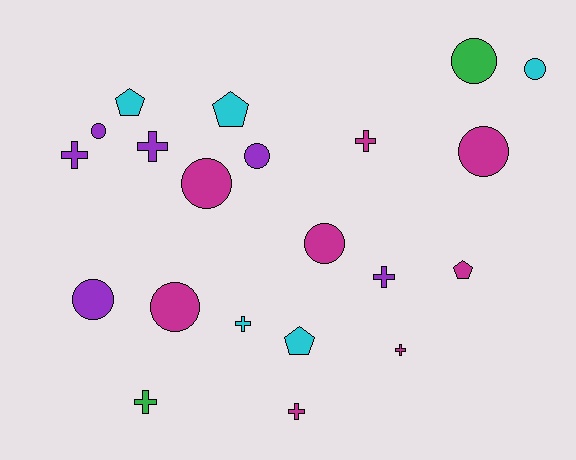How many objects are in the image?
There are 21 objects.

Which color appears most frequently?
Magenta, with 8 objects.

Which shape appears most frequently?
Circle, with 9 objects.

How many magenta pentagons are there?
There is 1 magenta pentagon.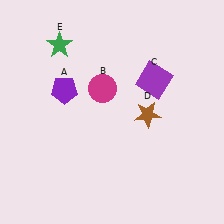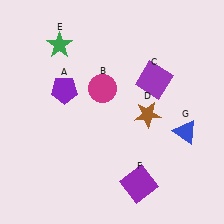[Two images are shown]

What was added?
A purple square (F), a blue triangle (G) were added in Image 2.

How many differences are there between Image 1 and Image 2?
There are 2 differences between the two images.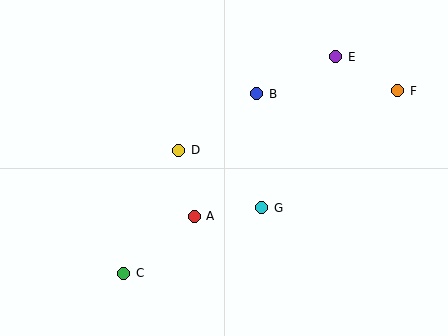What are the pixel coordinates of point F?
Point F is at (398, 91).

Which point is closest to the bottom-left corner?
Point C is closest to the bottom-left corner.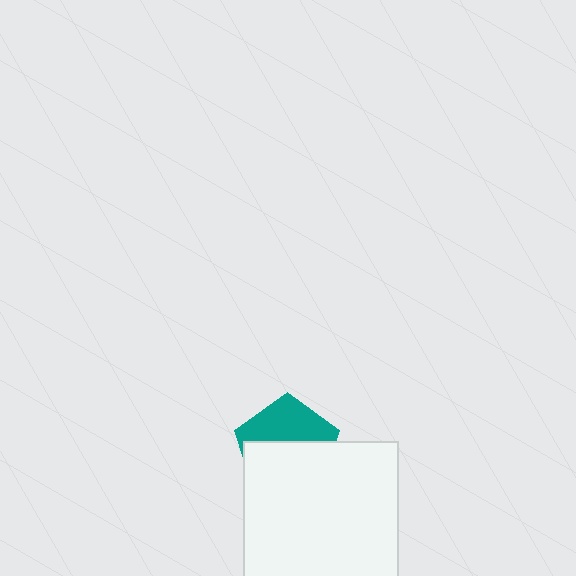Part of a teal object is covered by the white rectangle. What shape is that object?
It is a pentagon.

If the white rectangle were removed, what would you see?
You would see the complete teal pentagon.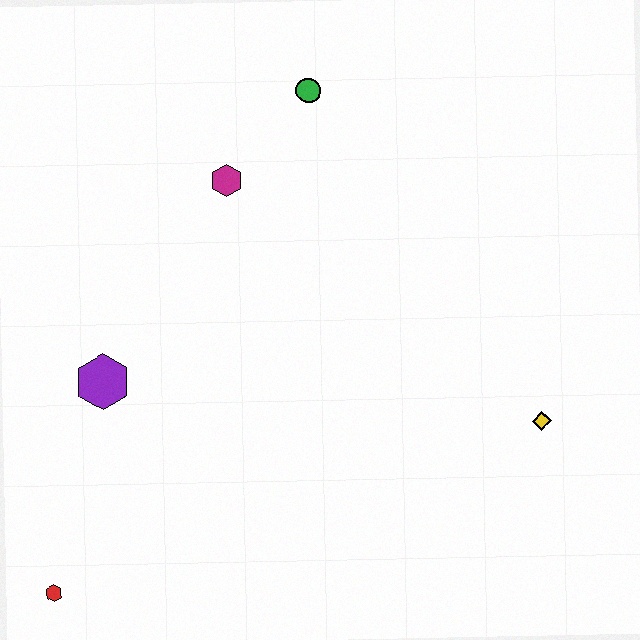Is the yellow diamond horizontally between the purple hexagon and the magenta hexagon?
No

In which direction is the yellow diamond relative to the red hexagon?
The yellow diamond is to the right of the red hexagon.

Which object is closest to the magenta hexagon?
The green circle is closest to the magenta hexagon.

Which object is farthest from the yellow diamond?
The red hexagon is farthest from the yellow diamond.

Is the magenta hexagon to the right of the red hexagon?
Yes